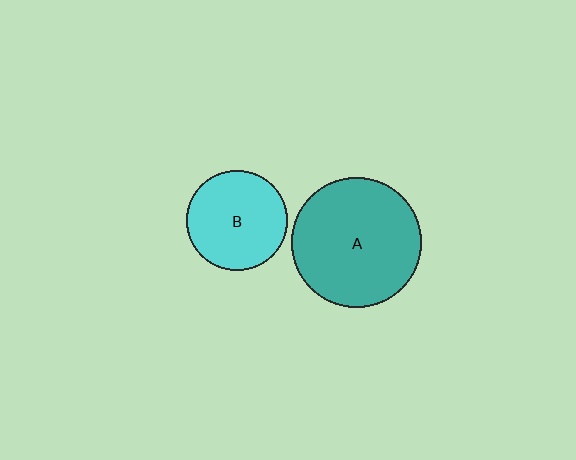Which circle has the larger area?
Circle A (teal).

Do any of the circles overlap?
No, none of the circles overlap.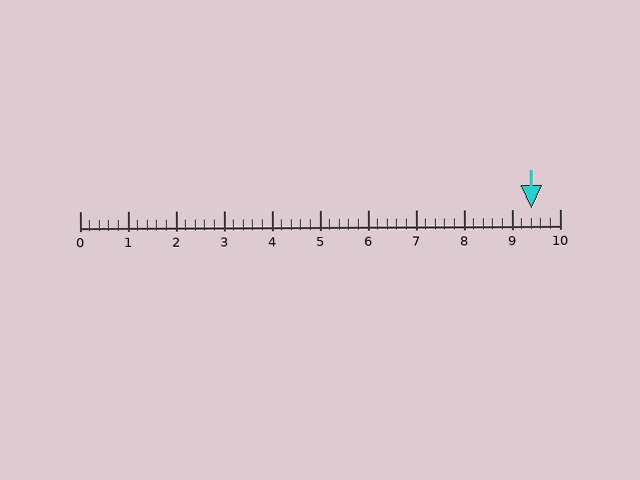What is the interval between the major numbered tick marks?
The major tick marks are spaced 1 units apart.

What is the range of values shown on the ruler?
The ruler shows values from 0 to 10.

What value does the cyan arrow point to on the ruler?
The cyan arrow points to approximately 9.4.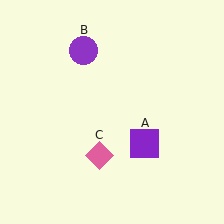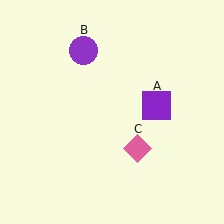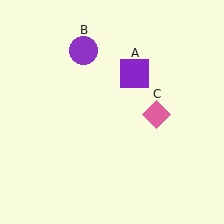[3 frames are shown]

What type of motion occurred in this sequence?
The purple square (object A), pink diamond (object C) rotated counterclockwise around the center of the scene.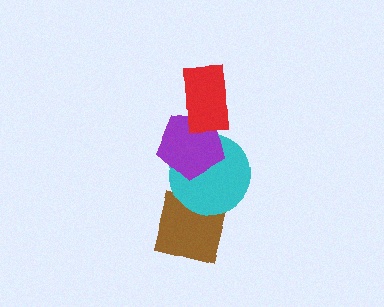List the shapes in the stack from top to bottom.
From top to bottom: the red rectangle, the purple pentagon, the cyan circle, the brown square.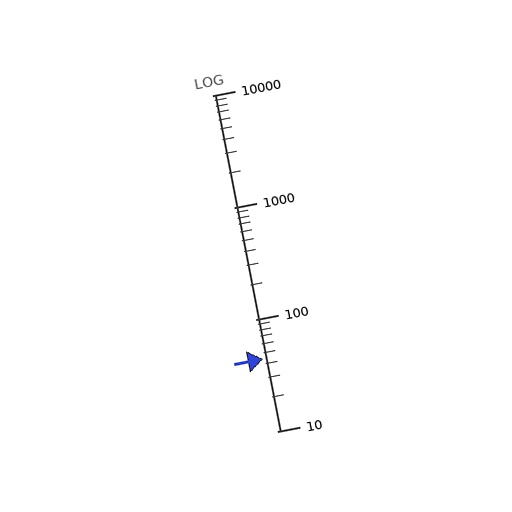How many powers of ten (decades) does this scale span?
The scale spans 3 decades, from 10 to 10000.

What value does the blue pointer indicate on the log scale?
The pointer indicates approximately 44.